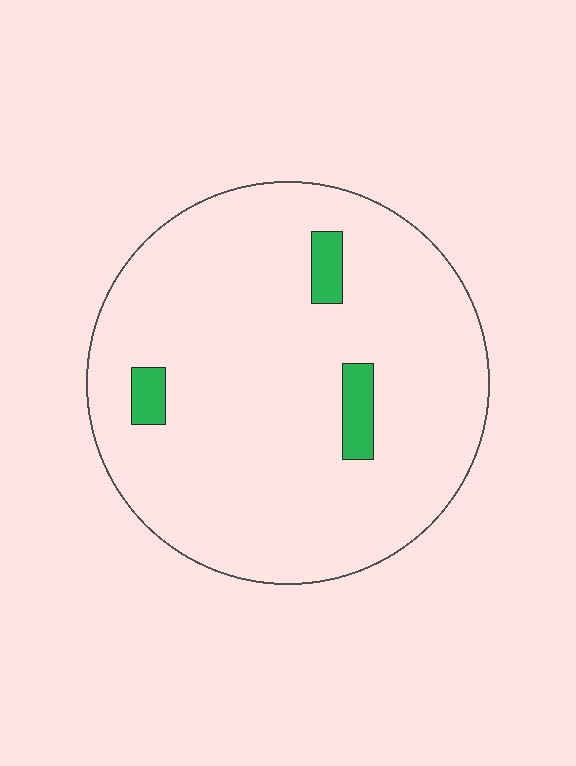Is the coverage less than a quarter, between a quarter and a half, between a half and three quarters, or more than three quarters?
Less than a quarter.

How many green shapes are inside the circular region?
3.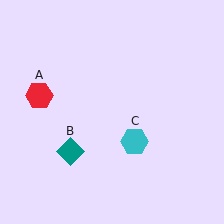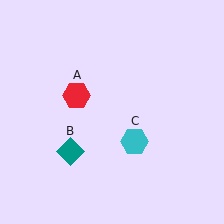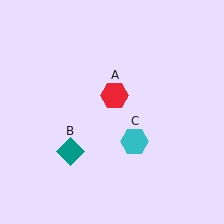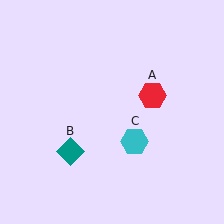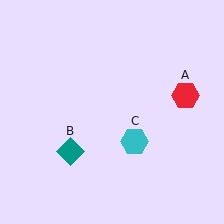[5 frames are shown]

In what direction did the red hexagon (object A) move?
The red hexagon (object A) moved right.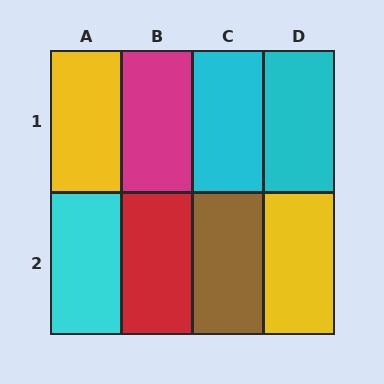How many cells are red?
1 cell is red.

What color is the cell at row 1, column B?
Magenta.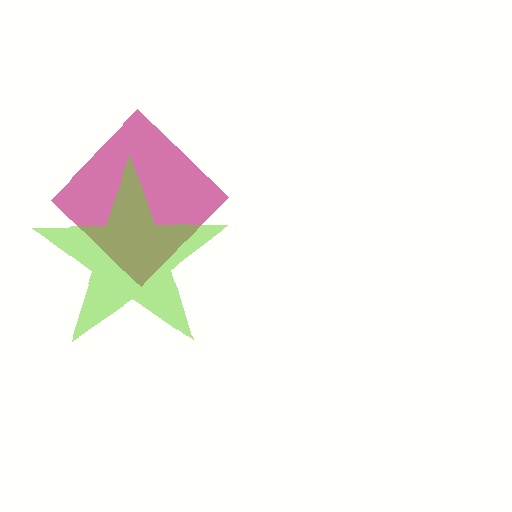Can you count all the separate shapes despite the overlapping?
Yes, there are 2 separate shapes.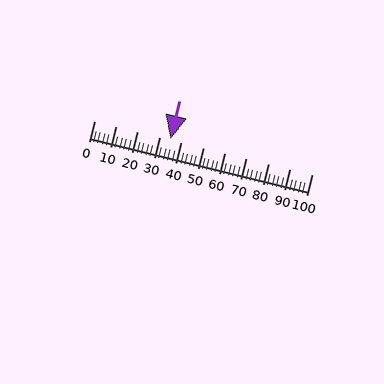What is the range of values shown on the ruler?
The ruler shows values from 0 to 100.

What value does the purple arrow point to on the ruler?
The purple arrow points to approximately 35.